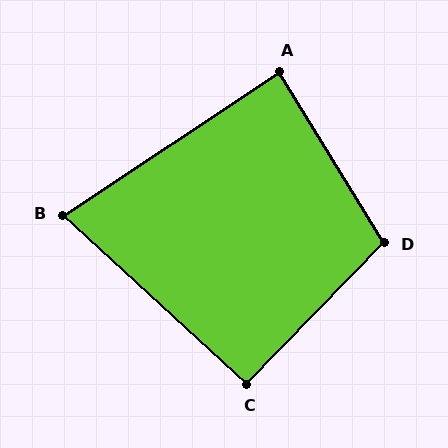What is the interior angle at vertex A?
Approximately 88 degrees (approximately right).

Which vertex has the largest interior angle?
D, at approximately 104 degrees.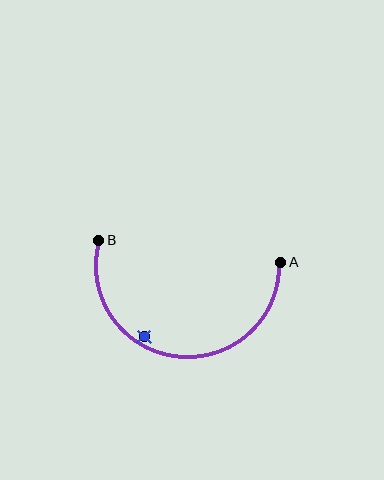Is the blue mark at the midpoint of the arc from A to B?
No — the blue mark does not lie on the arc at all. It sits slightly inside the curve.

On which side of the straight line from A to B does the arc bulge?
The arc bulges below the straight line connecting A and B.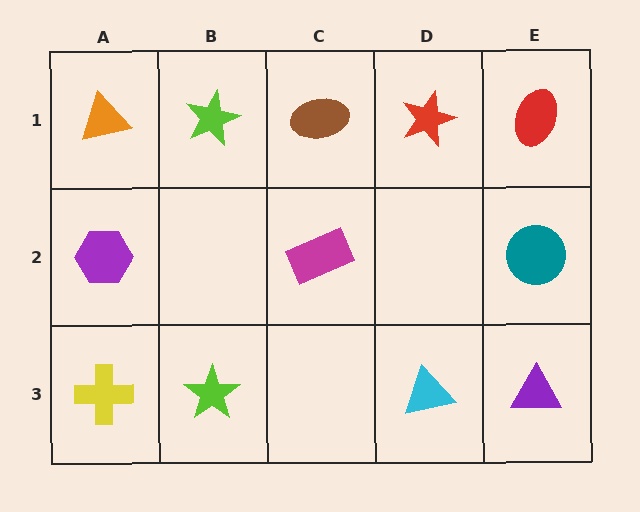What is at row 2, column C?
A magenta rectangle.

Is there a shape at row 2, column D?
No, that cell is empty.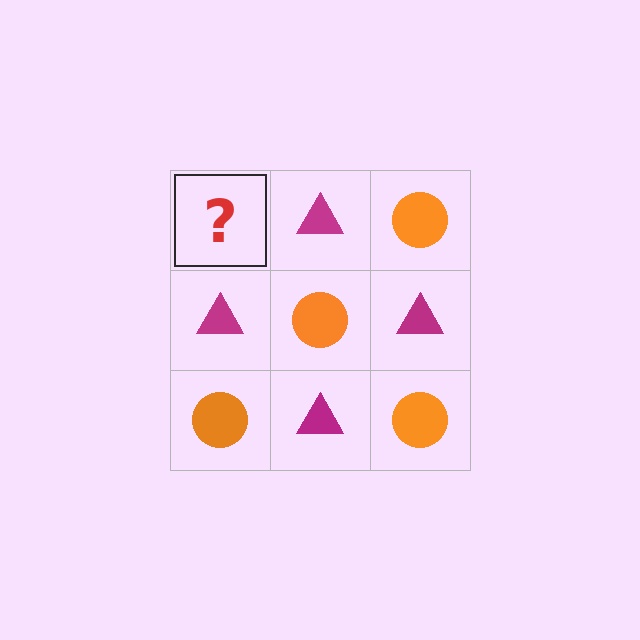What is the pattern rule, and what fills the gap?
The rule is that it alternates orange circle and magenta triangle in a checkerboard pattern. The gap should be filled with an orange circle.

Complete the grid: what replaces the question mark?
The question mark should be replaced with an orange circle.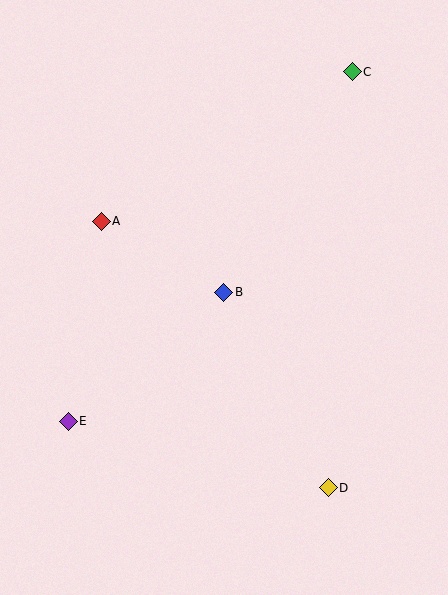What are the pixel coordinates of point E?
Point E is at (68, 421).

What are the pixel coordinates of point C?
Point C is at (352, 72).